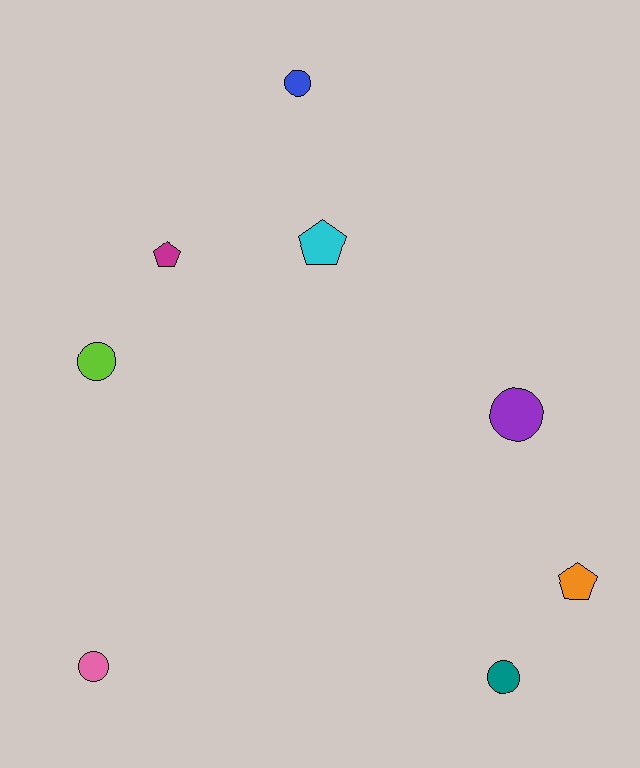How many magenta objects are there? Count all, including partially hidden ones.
There is 1 magenta object.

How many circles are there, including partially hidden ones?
There are 5 circles.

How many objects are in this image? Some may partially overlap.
There are 8 objects.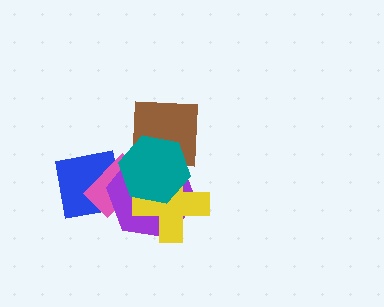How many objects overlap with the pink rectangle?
4 objects overlap with the pink rectangle.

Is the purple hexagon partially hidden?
Yes, it is partially covered by another shape.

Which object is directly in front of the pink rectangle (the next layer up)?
The purple hexagon is directly in front of the pink rectangle.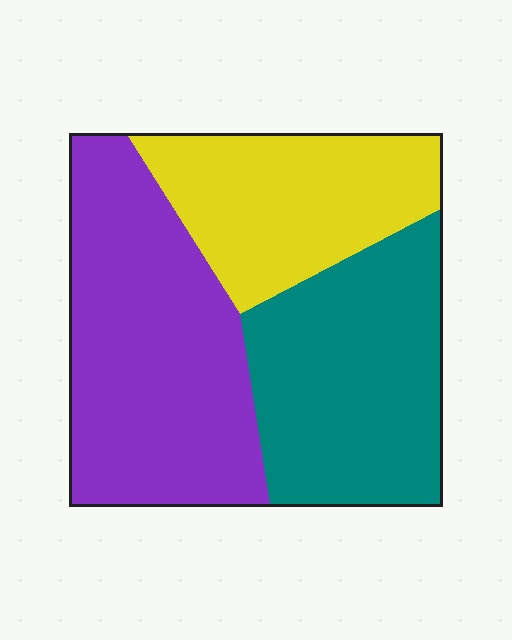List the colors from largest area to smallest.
From largest to smallest: purple, teal, yellow.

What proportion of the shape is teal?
Teal takes up about one third (1/3) of the shape.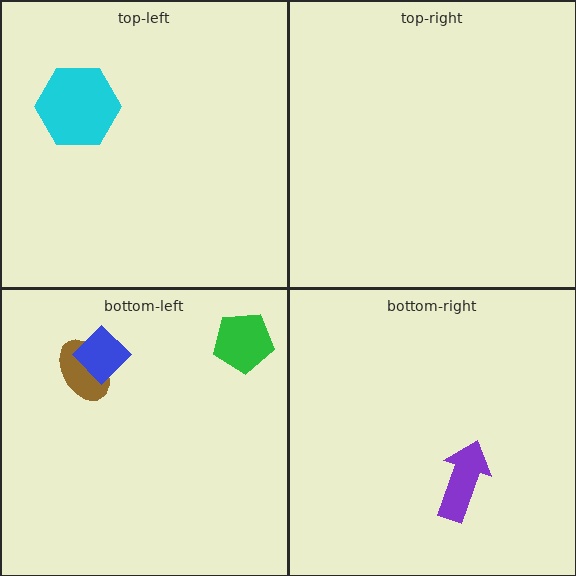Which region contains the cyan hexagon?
The top-left region.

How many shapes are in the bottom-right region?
1.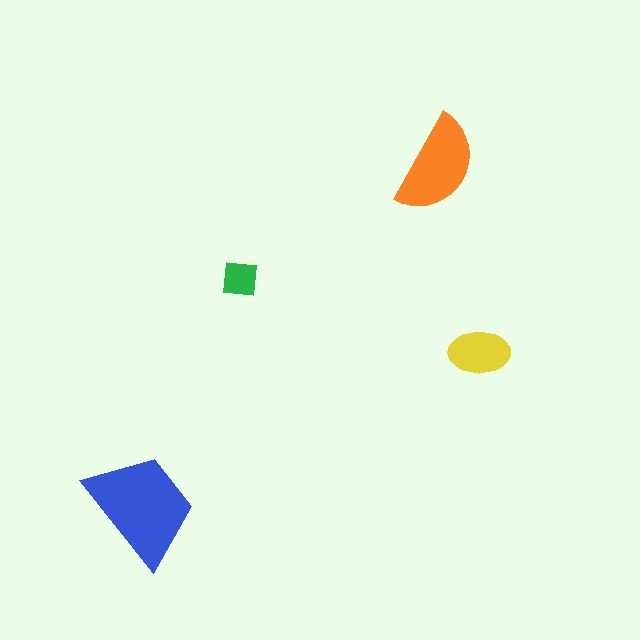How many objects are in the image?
There are 4 objects in the image.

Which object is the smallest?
The green square.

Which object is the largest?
The blue trapezoid.